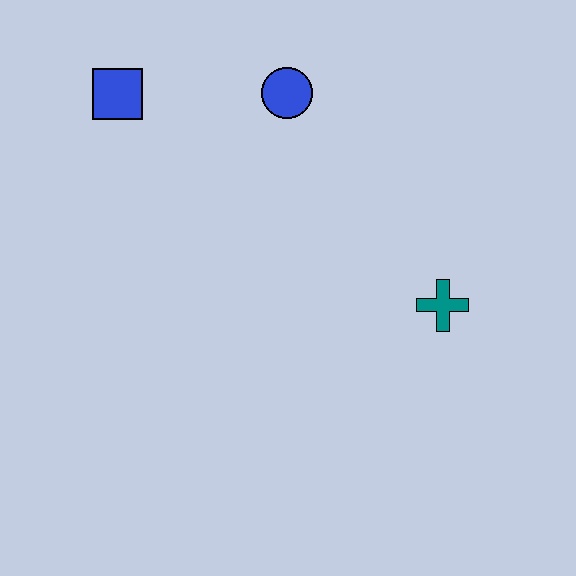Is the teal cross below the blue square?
Yes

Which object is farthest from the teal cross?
The blue square is farthest from the teal cross.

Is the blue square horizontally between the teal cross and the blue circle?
No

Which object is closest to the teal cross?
The blue circle is closest to the teal cross.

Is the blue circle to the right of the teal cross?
No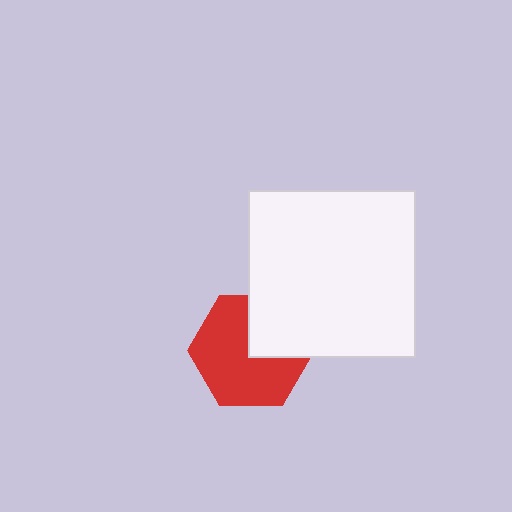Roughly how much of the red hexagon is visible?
Most of it is visible (roughly 69%).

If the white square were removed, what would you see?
You would see the complete red hexagon.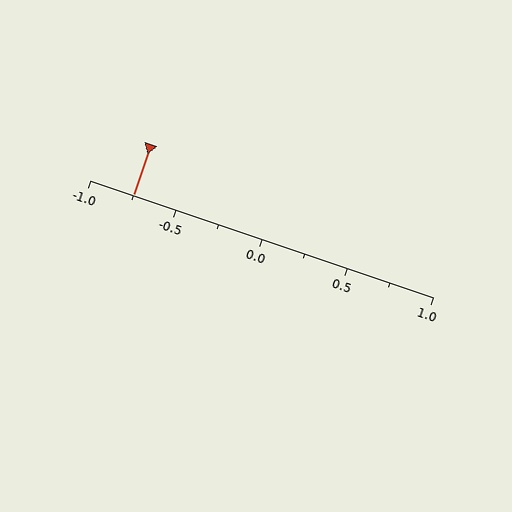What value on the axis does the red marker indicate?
The marker indicates approximately -0.75.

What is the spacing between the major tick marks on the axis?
The major ticks are spaced 0.5 apart.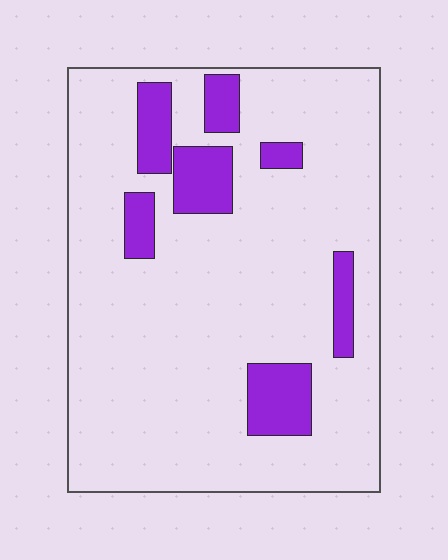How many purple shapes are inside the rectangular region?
7.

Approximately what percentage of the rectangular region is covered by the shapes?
Approximately 15%.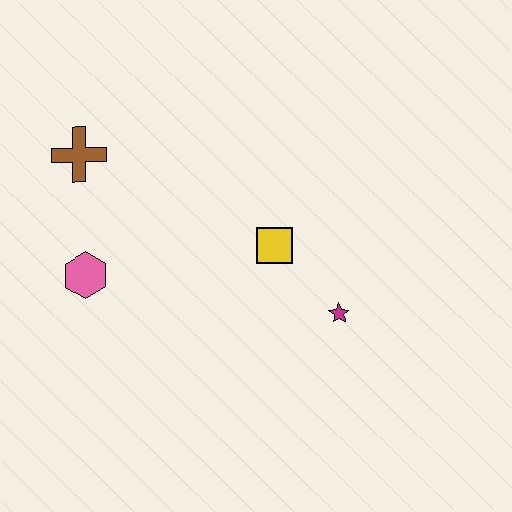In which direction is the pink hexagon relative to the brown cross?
The pink hexagon is below the brown cross.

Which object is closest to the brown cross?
The pink hexagon is closest to the brown cross.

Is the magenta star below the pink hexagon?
Yes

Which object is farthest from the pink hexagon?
The magenta star is farthest from the pink hexagon.